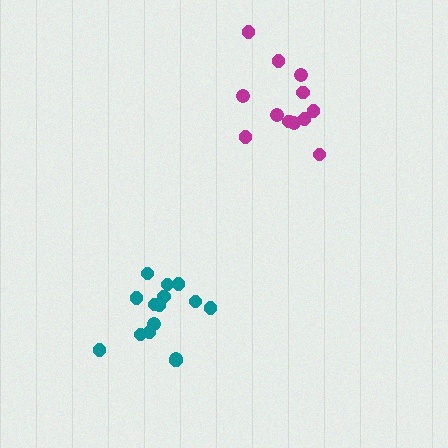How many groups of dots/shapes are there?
There are 2 groups.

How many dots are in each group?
Group 1: 15 dots, Group 2: 12 dots (27 total).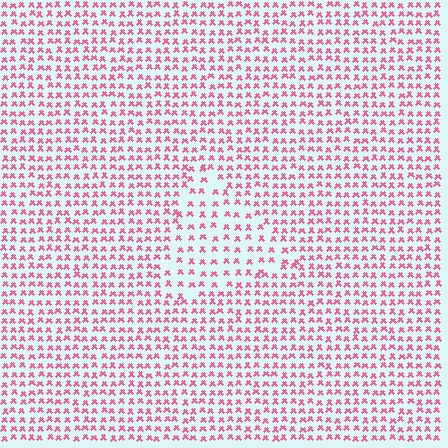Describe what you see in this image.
The image contains small pink elements arranged at two different densities. A triangle-shaped region is visible where the elements are less densely packed than the surrounding area.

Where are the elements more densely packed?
The elements are more densely packed outside the triangle boundary.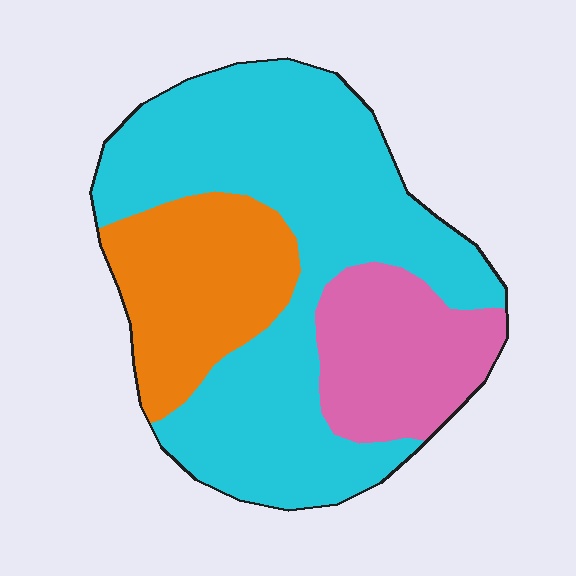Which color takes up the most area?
Cyan, at roughly 60%.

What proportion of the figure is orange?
Orange covers 22% of the figure.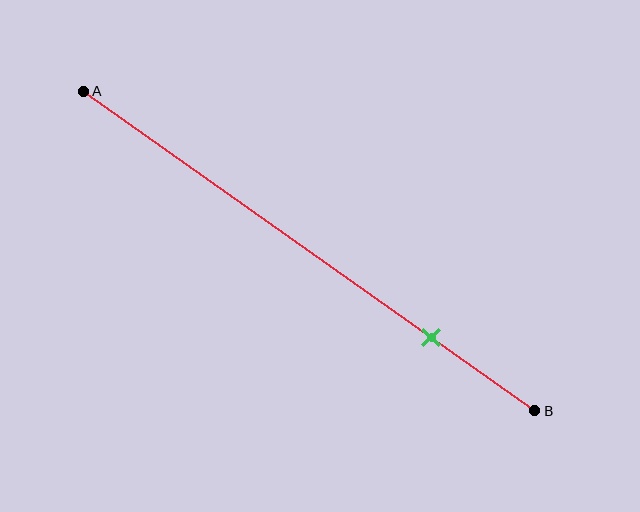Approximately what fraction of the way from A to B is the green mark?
The green mark is approximately 75% of the way from A to B.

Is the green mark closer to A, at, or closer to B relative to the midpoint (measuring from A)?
The green mark is closer to point B than the midpoint of segment AB.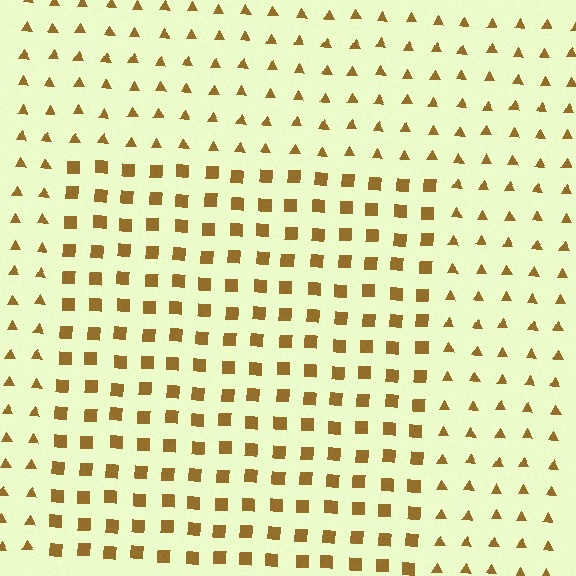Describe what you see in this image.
The image is filled with small brown elements arranged in a uniform grid. A rectangle-shaped region contains squares, while the surrounding area contains triangles. The boundary is defined purely by the change in element shape.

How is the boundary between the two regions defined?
The boundary is defined by a change in element shape: squares inside vs. triangles outside. All elements share the same color and spacing.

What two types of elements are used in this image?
The image uses squares inside the rectangle region and triangles outside it.